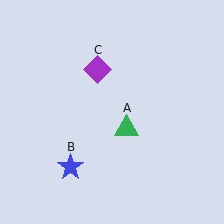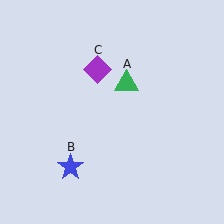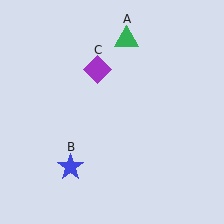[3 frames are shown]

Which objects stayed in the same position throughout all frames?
Blue star (object B) and purple diamond (object C) remained stationary.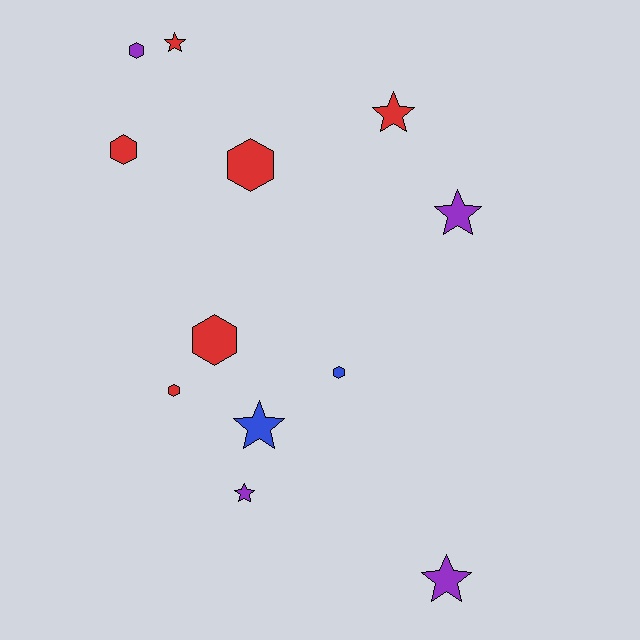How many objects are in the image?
There are 12 objects.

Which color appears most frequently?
Red, with 6 objects.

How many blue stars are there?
There is 1 blue star.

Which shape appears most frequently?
Star, with 6 objects.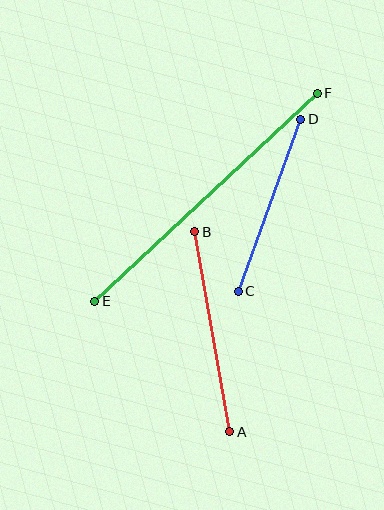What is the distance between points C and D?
The distance is approximately 183 pixels.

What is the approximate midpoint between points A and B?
The midpoint is at approximately (212, 332) pixels.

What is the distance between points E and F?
The distance is approximately 305 pixels.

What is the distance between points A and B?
The distance is approximately 203 pixels.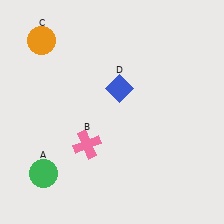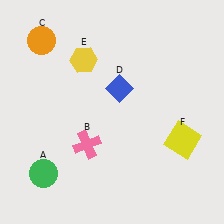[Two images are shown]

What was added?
A yellow hexagon (E), a yellow square (F) were added in Image 2.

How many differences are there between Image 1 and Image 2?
There are 2 differences between the two images.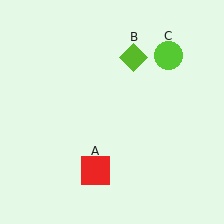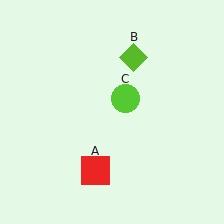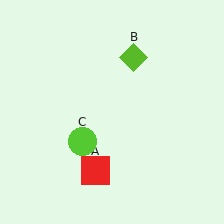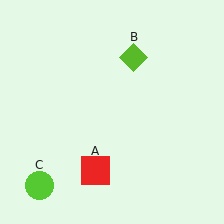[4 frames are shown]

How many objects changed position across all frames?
1 object changed position: lime circle (object C).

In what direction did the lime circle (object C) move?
The lime circle (object C) moved down and to the left.